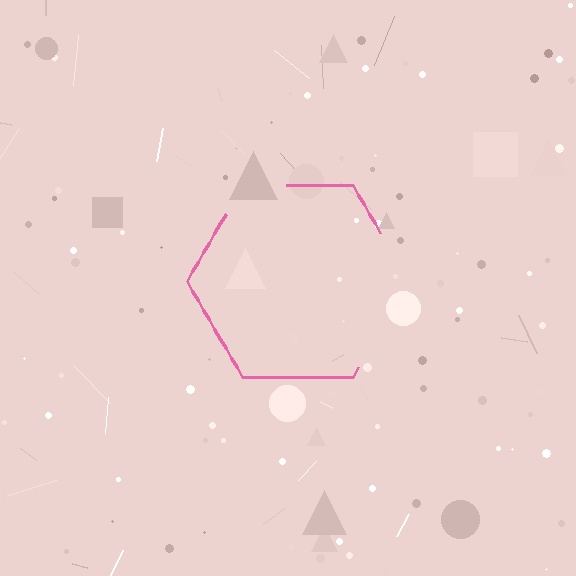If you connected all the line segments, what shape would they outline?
They would outline a hexagon.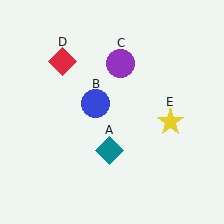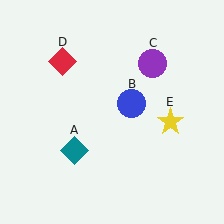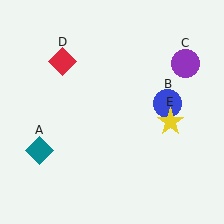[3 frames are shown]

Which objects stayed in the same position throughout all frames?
Red diamond (object D) and yellow star (object E) remained stationary.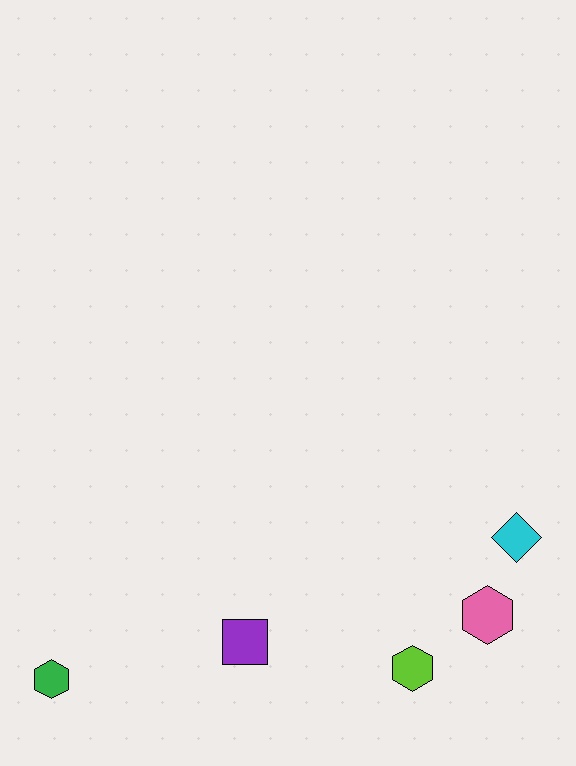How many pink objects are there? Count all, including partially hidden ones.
There is 1 pink object.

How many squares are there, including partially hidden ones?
There is 1 square.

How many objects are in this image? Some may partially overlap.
There are 5 objects.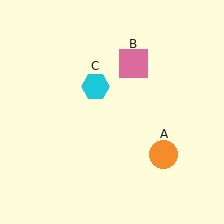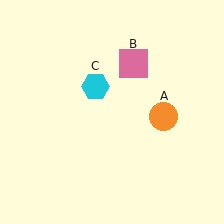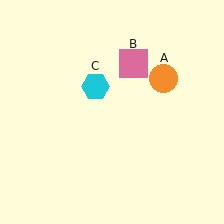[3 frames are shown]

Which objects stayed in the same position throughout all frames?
Pink square (object B) and cyan hexagon (object C) remained stationary.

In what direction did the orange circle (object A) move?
The orange circle (object A) moved up.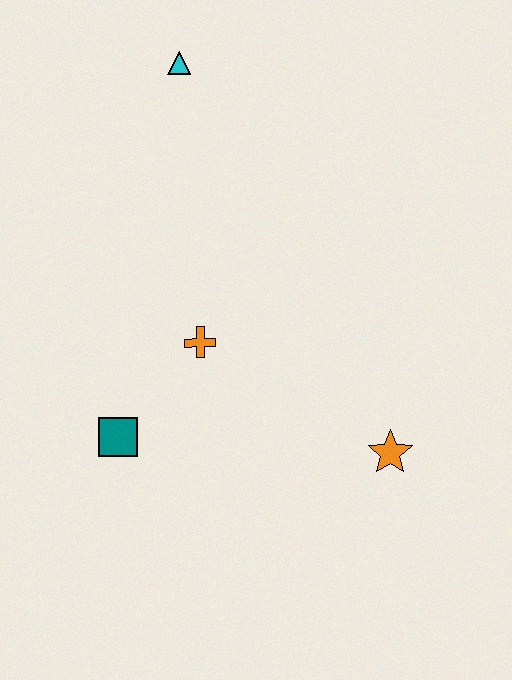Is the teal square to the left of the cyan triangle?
Yes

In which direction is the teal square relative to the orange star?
The teal square is to the left of the orange star.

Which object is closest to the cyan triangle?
The orange cross is closest to the cyan triangle.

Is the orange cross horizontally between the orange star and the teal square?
Yes